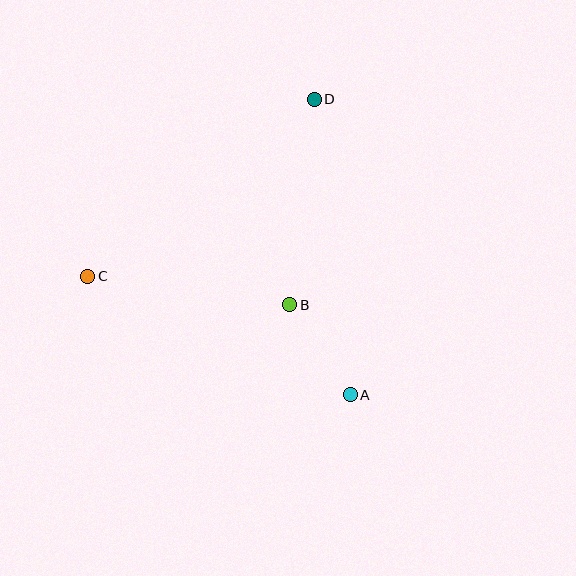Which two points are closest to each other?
Points A and B are closest to each other.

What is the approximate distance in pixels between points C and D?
The distance between C and D is approximately 288 pixels.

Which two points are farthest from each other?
Points A and D are farthest from each other.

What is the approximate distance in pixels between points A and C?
The distance between A and C is approximately 288 pixels.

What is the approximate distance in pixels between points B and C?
The distance between B and C is approximately 204 pixels.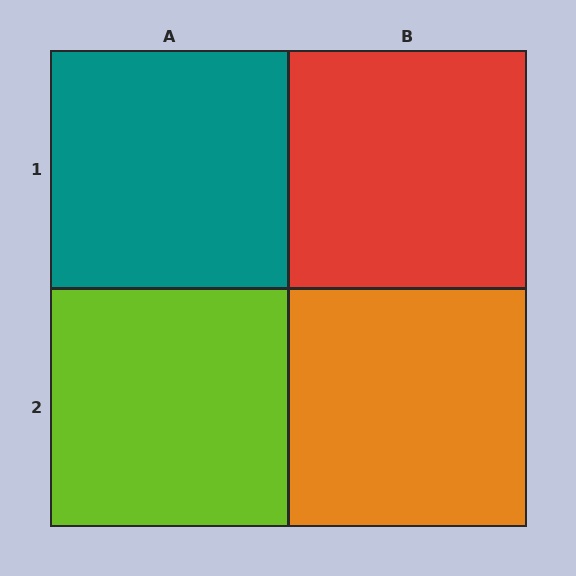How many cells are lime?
1 cell is lime.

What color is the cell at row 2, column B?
Orange.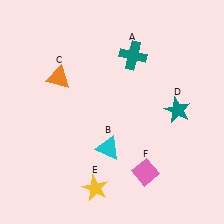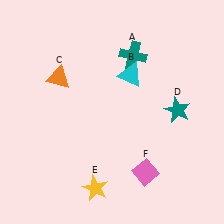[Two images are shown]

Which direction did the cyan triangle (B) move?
The cyan triangle (B) moved up.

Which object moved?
The cyan triangle (B) moved up.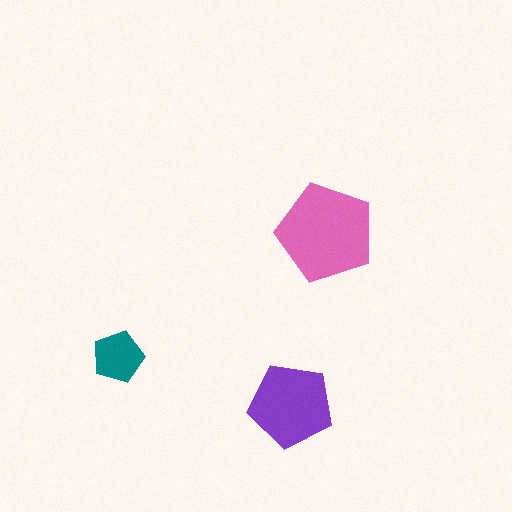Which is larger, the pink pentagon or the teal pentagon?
The pink one.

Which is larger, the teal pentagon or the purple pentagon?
The purple one.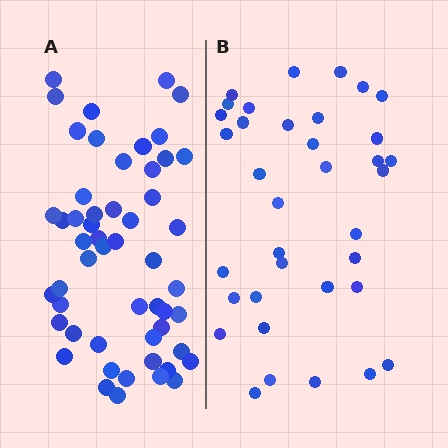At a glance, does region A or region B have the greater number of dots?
Region A (the left region) has more dots.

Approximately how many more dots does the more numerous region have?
Region A has approximately 15 more dots than region B.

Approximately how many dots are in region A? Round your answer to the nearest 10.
About 50 dots. (The exact count is 53, which rounds to 50.)